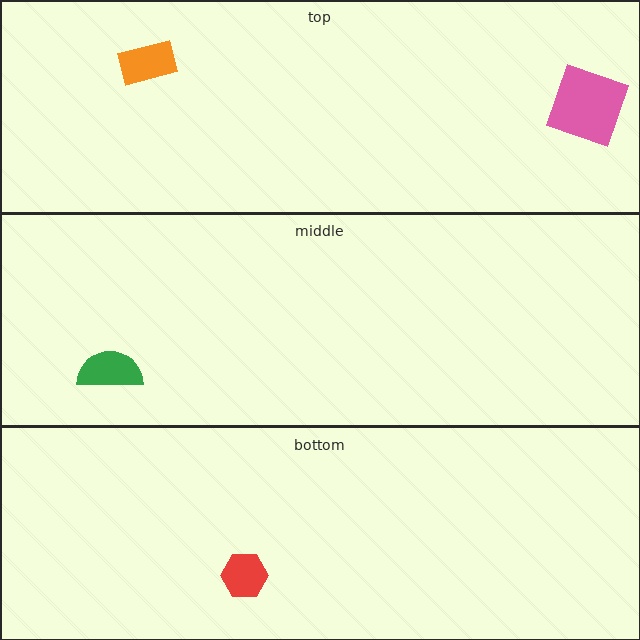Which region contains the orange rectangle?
The top region.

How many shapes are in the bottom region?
1.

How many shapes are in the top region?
2.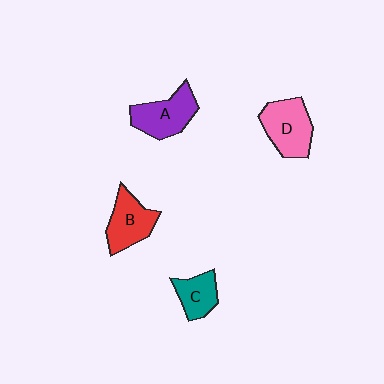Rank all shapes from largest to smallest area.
From largest to smallest: D (pink), A (purple), B (red), C (teal).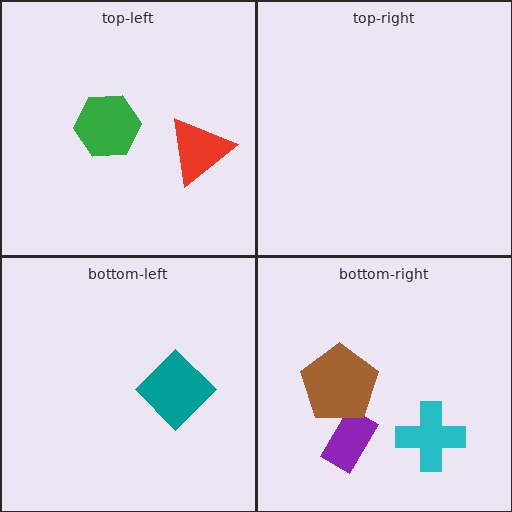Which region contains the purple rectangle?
The bottom-right region.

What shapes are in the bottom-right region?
The purple rectangle, the cyan cross, the brown pentagon.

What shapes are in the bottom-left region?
The teal diamond.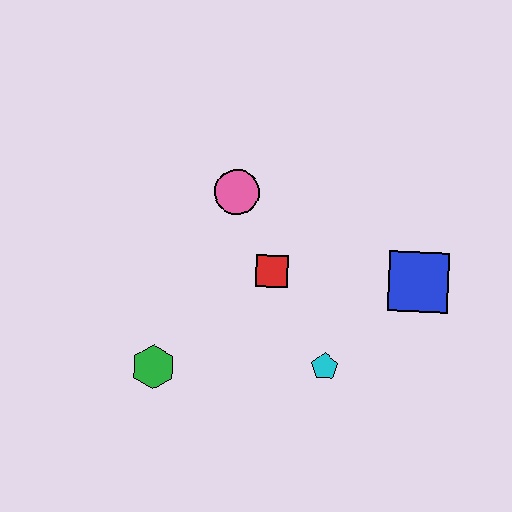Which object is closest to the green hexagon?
The red square is closest to the green hexagon.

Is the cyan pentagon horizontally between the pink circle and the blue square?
Yes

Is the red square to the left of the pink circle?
No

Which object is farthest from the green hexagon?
The blue square is farthest from the green hexagon.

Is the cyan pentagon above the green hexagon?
Yes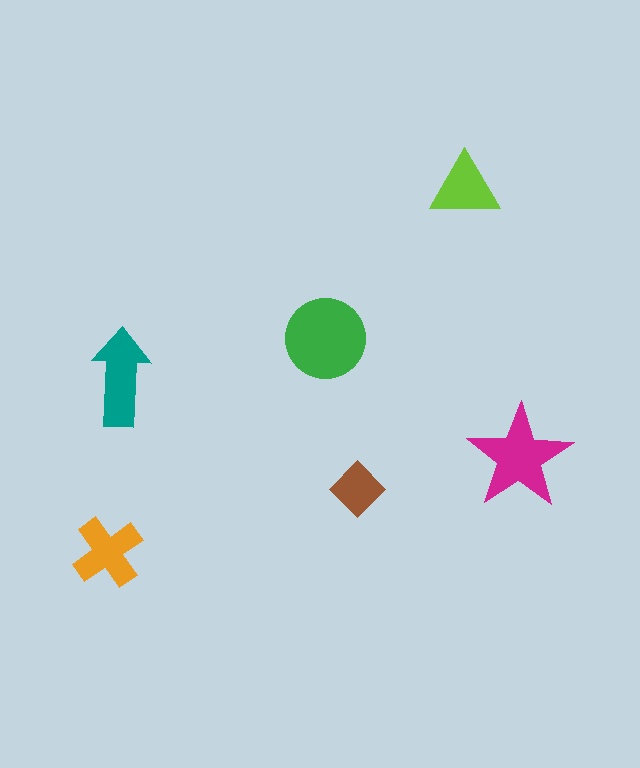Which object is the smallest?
The brown diamond.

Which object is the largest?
The green circle.